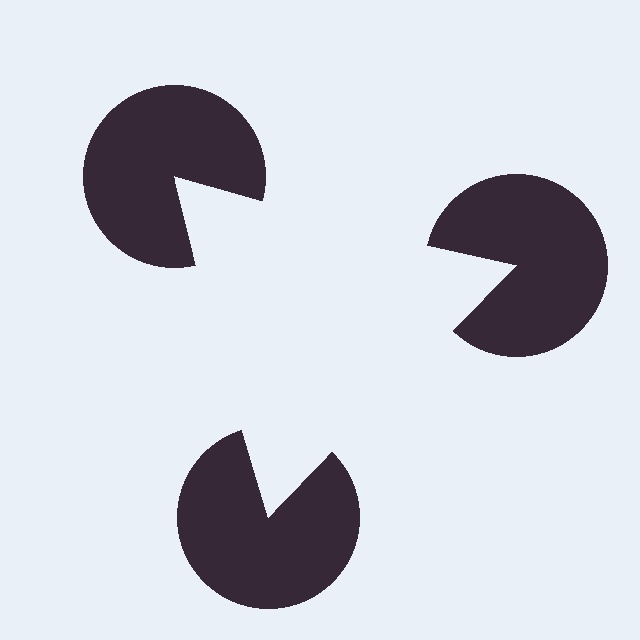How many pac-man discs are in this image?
There are 3 — one at each vertex of the illusory triangle.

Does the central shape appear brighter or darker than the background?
It typically appears slightly brighter than the background, even though no actual brightness change is drawn.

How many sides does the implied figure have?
3 sides.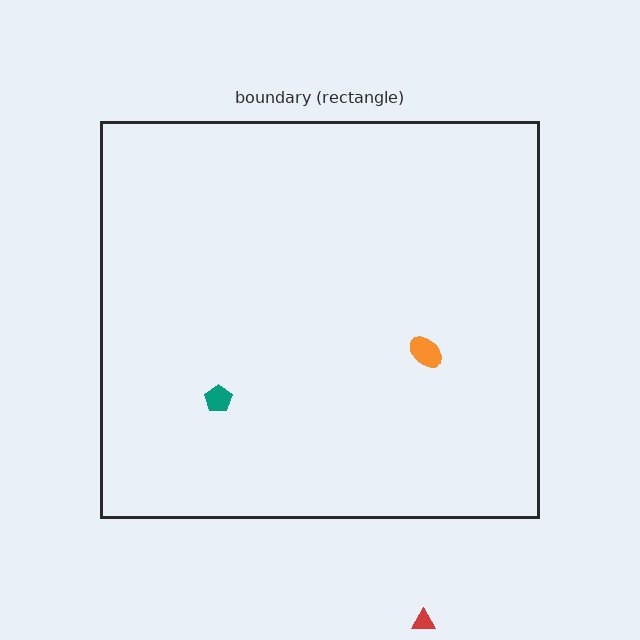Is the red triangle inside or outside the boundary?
Outside.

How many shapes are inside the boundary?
2 inside, 1 outside.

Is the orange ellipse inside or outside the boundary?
Inside.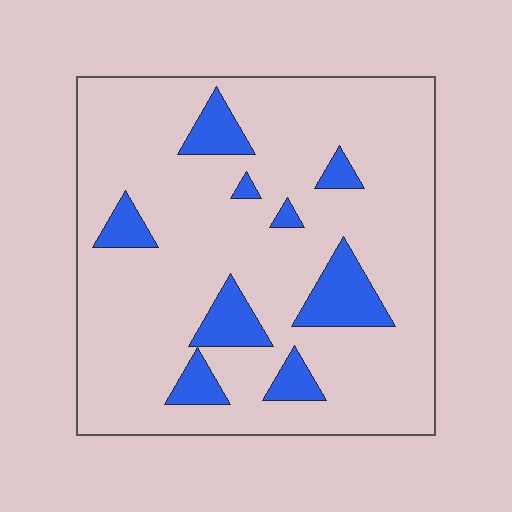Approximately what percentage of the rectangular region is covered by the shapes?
Approximately 15%.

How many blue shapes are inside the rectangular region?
9.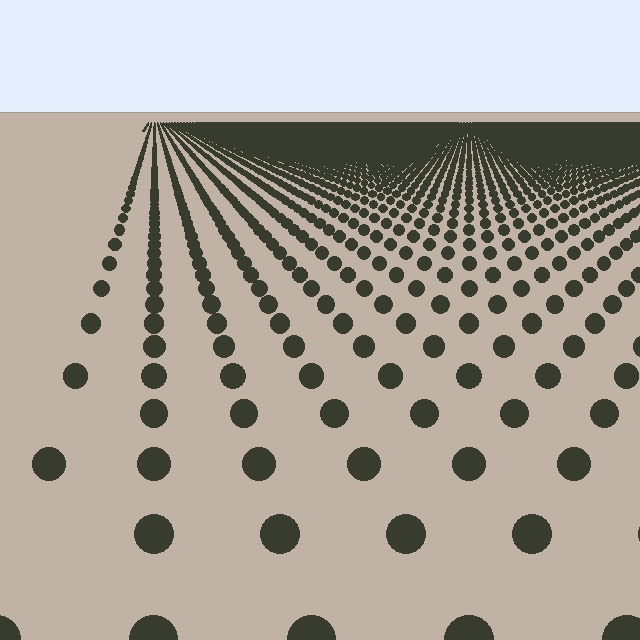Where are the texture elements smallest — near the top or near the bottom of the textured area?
Near the top.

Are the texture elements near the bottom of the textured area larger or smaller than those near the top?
Larger. Near the bottom, elements are closer to the viewer and appear at a bigger on-screen size.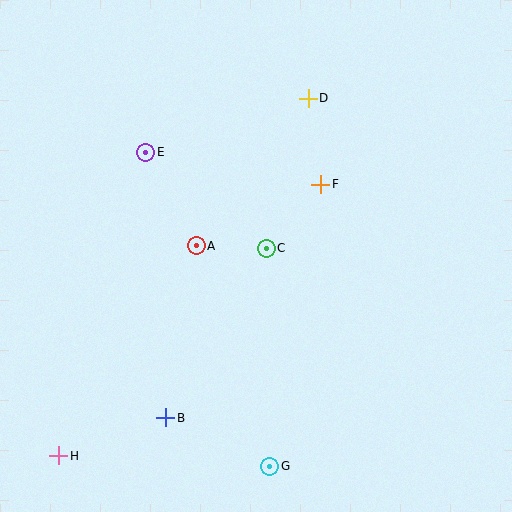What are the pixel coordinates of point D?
Point D is at (308, 98).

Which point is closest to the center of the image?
Point C at (266, 248) is closest to the center.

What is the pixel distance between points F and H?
The distance between F and H is 377 pixels.